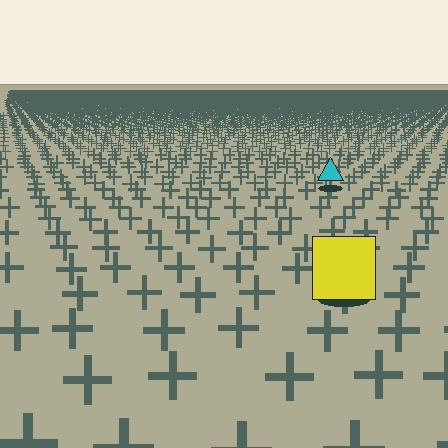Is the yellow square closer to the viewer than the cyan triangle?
Yes. The yellow square is closer — you can tell from the texture gradient: the ground texture is coarser near it.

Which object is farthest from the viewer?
The cyan triangle is farthest from the viewer. It appears smaller and the ground texture around it is denser.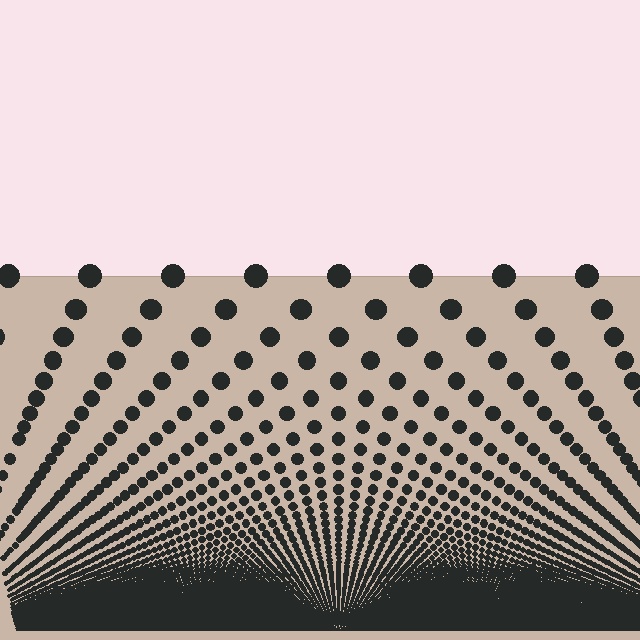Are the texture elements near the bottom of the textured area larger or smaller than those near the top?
Smaller. The gradient is inverted — elements near the bottom are smaller and denser.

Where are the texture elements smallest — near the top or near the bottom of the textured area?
Near the bottom.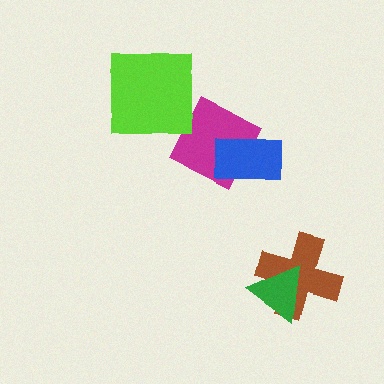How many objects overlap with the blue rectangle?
1 object overlaps with the blue rectangle.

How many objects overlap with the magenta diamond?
1 object overlaps with the magenta diamond.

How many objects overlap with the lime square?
0 objects overlap with the lime square.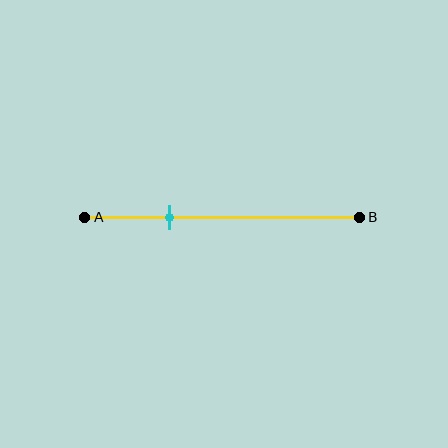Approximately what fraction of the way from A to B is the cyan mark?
The cyan mark is approximately 30% of the way from A to B.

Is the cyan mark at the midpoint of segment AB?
No, the mark is at about 30% from A, not at the 50% midpoint.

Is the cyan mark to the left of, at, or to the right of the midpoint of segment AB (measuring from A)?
The cyan mark is to the left of the midpoint of segment AB.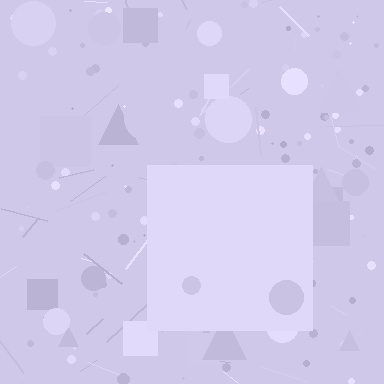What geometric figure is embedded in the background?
A square is embedded in the background.